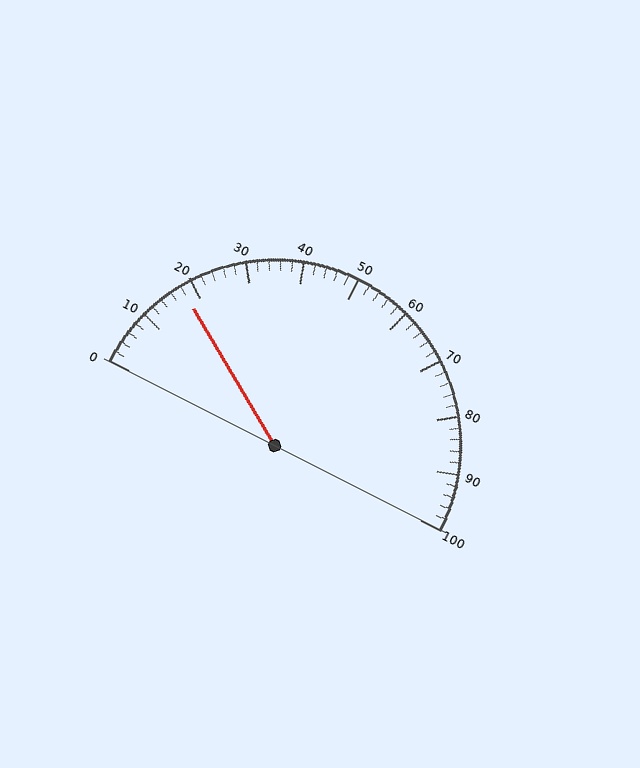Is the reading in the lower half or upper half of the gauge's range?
The reading is in the lower half of the range (0 to 100).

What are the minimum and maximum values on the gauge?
The gauge ranges from 0 to 100.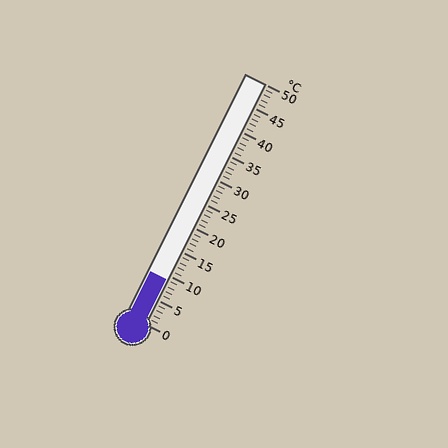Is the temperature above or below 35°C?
The temperature is below 35°C.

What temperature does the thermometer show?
The thermometer shows approximately 9°C.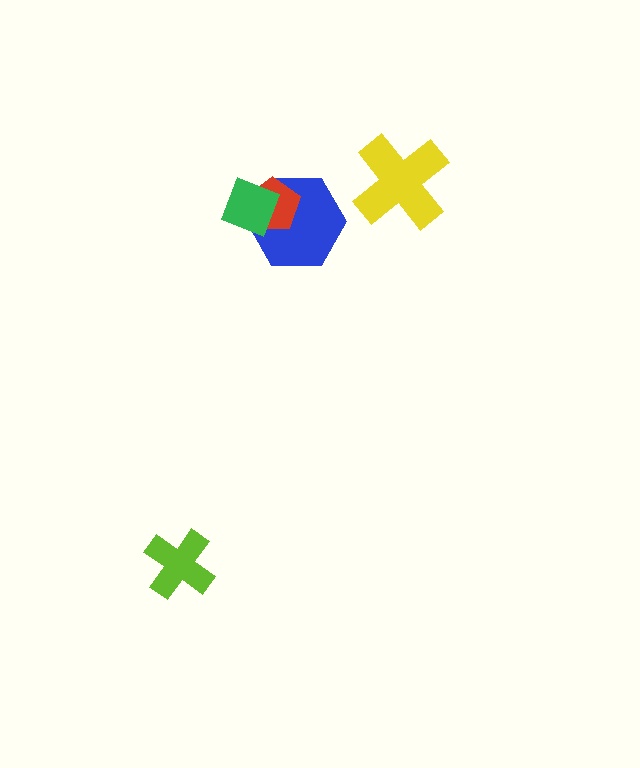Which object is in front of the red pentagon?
The green diamond is in front of the red pentagon.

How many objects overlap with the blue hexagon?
2 objects overlap with the blue hexagon.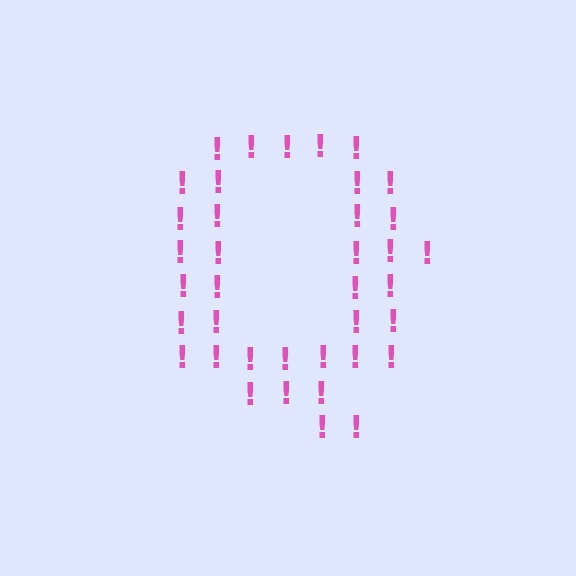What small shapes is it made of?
It is made of small exclamation marks.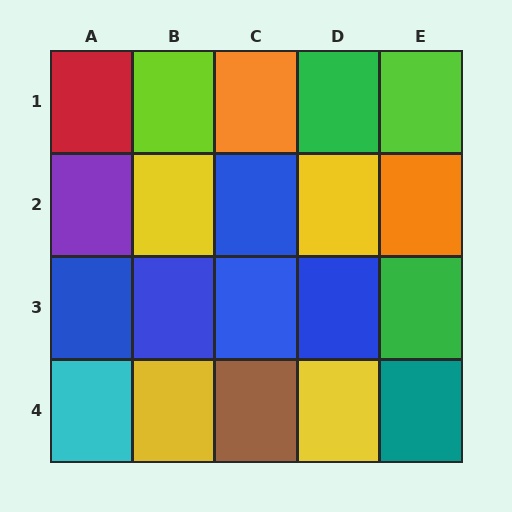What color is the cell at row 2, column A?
Purple.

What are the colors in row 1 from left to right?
Red, lime, orange, green, lime.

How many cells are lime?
2 cells are lime.